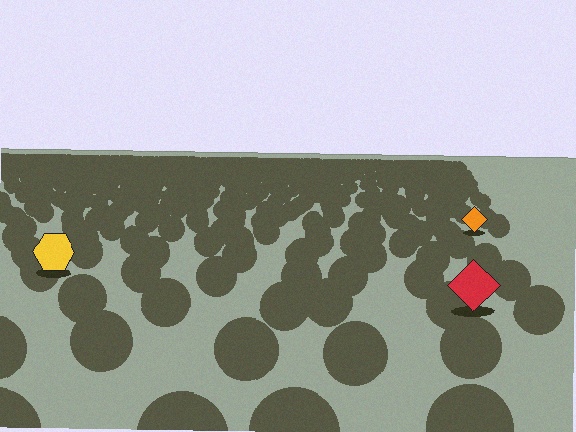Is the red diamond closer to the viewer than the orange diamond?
Yes. The red diamond is closer — you can tell from the texture gradient: the ground texture is coarser near it.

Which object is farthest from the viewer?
The orange diamond is farthest from the viewer. It appears smaller and the ground texture around it is denser.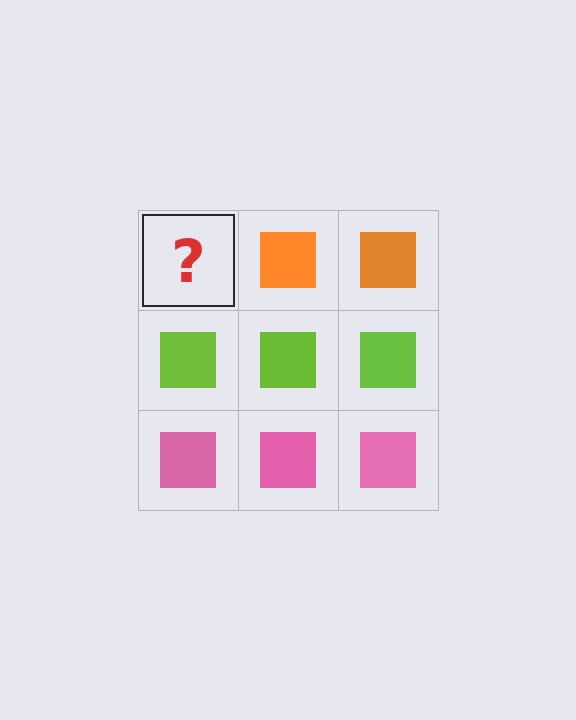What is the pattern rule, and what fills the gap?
The rule is that each row has a consistent color. The gap should be filled with an orange square.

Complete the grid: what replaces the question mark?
The question mark should be replaced with an orange square.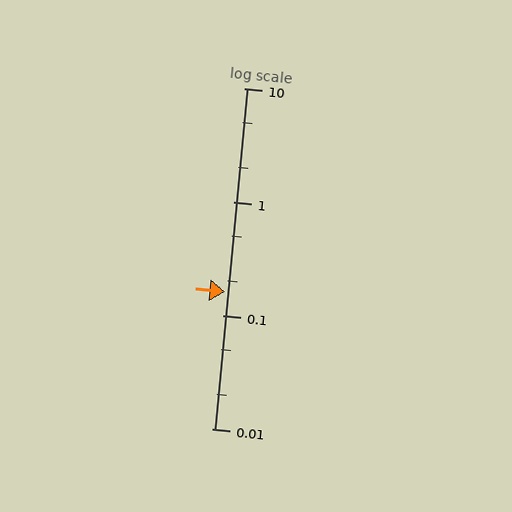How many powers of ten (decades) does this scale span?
The scale spans 3 decades, from 0.01 to 10.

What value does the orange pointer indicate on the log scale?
The pointer indicates approximately 0.16.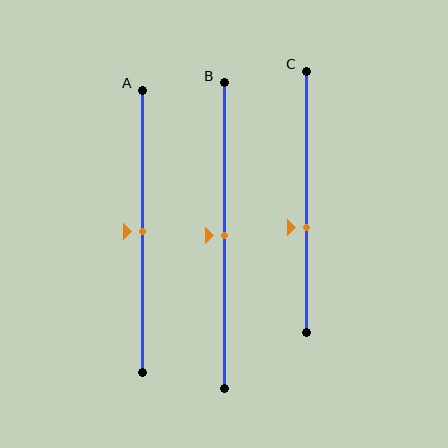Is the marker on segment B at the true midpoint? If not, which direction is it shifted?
Yes, the marker on segment B is at the true midpoint.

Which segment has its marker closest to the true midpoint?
Segment A has its marker closest to the true midpoint.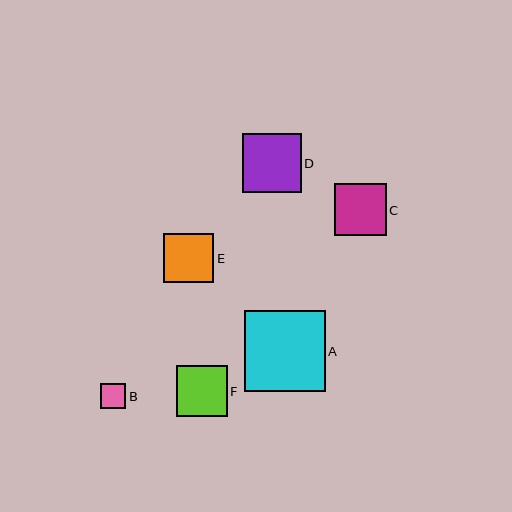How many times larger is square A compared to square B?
Square A is approximately 3.2 times the size of square B.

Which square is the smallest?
Square B is the smallest with a size of approximately 25 pixels.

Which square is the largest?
Square A is the largest with a size of approximately 80 pixels.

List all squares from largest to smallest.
From largest to smallest: A, D, C, F, E, B.